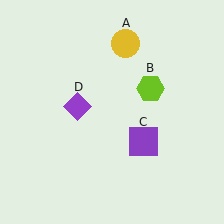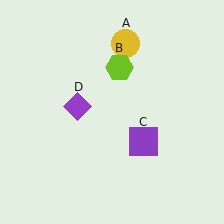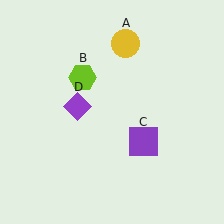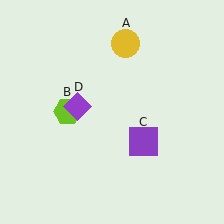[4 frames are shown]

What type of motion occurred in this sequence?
The lime hexagon (object B) rotated counterclockwise around the center of the scene.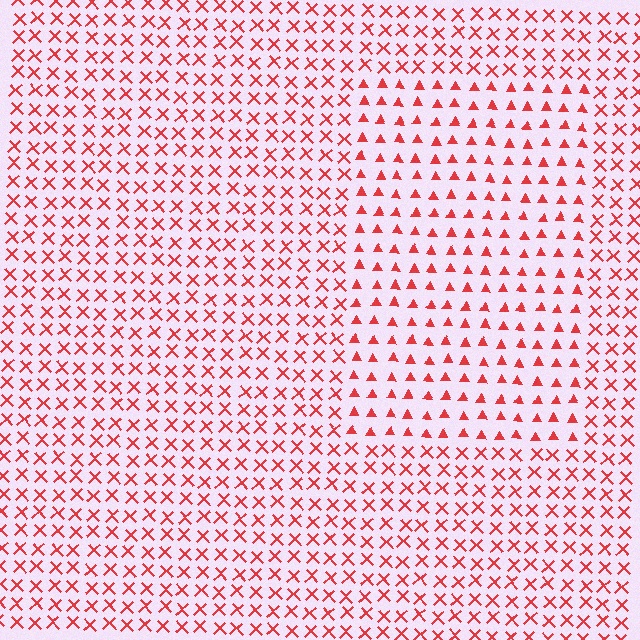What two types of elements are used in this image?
The image uses triangles inside the rectangle region and X marks outside it.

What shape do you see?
I see a rectangle.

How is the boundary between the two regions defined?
The boundary is defined by a change in element shape: triangles inside vs. X marks outside. All elements share the same color and spacing.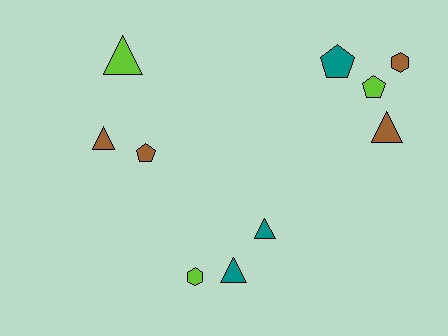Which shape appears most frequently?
Triangle, with 5 objects.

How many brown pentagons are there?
There is 1 brown pentagon.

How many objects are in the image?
There are 10 objects.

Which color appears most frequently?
Brown, with 4 objects.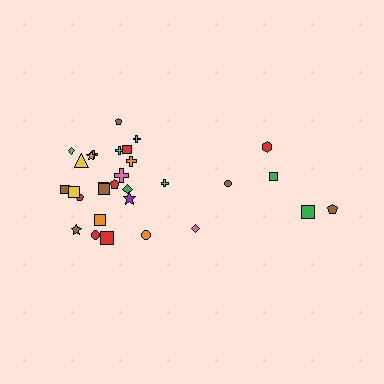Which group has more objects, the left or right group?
The left group.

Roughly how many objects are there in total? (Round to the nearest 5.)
Roughly 30 objects in total.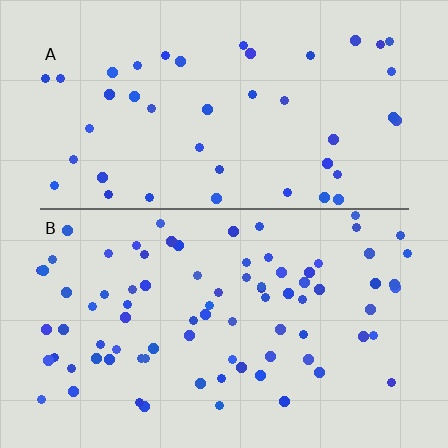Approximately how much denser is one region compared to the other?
Approximately 1.8× — region B over region A.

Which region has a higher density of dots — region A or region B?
B (the bottom).